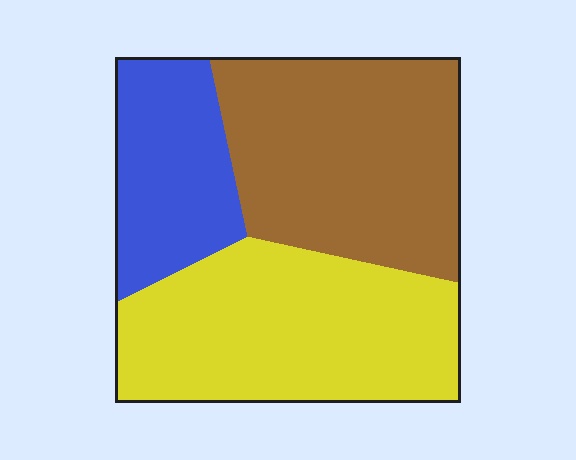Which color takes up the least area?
Blue, at roughly 20%.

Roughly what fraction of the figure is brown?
Brown covers roughly 40% of the figure.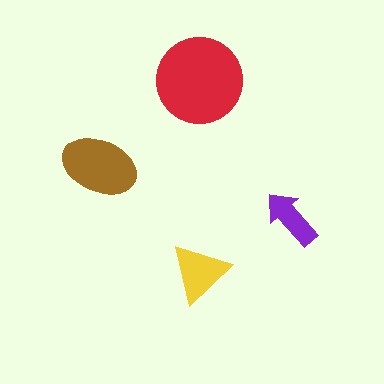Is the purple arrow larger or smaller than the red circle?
Smaller.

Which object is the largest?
The red circle.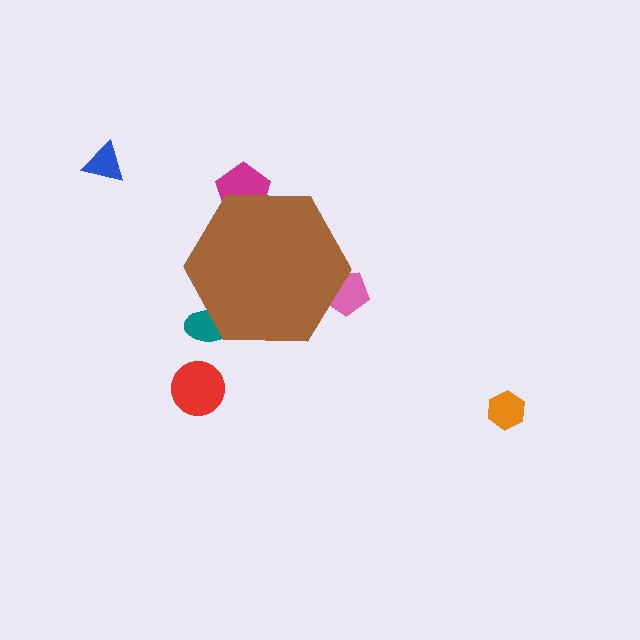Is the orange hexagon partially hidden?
No, the orange hexagon is fully visible.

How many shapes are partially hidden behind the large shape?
3 shapes are partially hidden.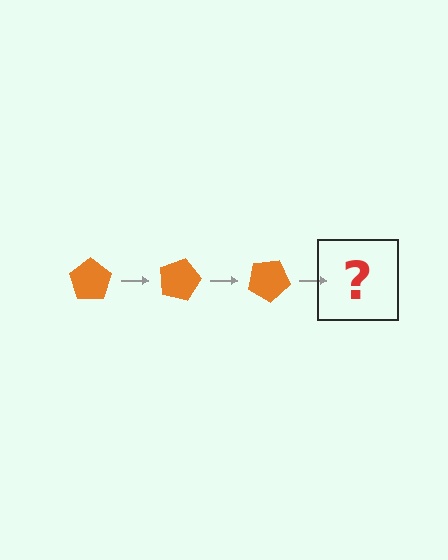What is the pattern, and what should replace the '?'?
The pattern is that the pentagon rotates 15 degrees each step. The '?' should be an orange pentagon rotated 45 degrees.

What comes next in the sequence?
The next element should be an orange pentagon rotated 45 degrees.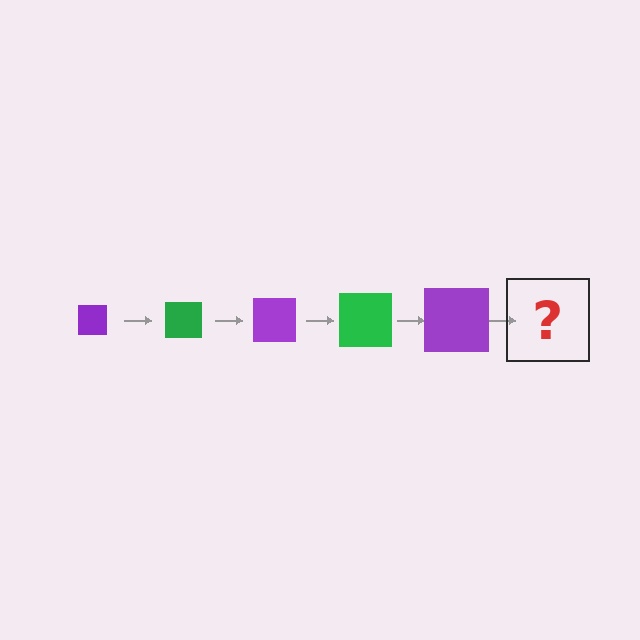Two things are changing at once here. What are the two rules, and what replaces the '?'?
The two rules are that the square grows larger each step and the color cycles through purple and green. The '?' should be a green square, larger than the previous one.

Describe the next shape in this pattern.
It should be a green square, larger than the previous one.